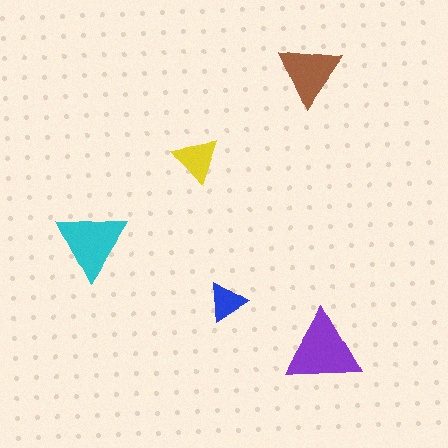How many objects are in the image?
There are 5 objects in the image.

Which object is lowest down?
The purple triangle is bottommost.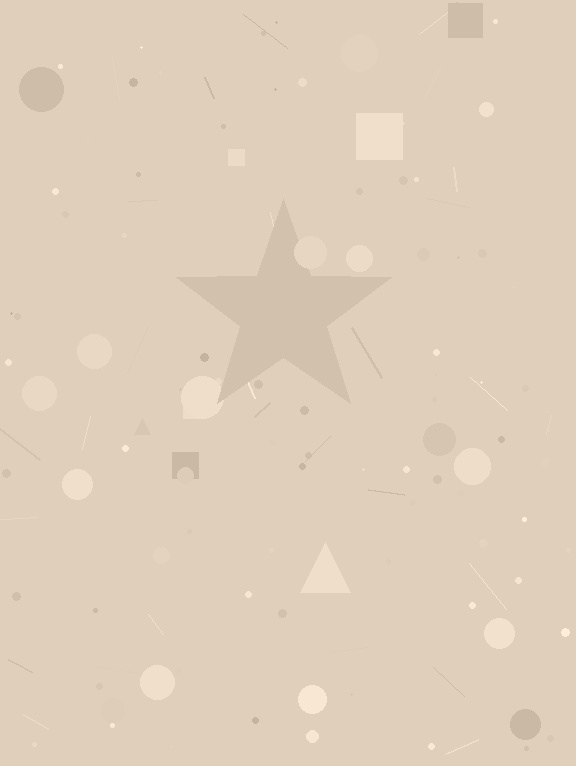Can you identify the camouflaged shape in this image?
The camouflaged shape is a star.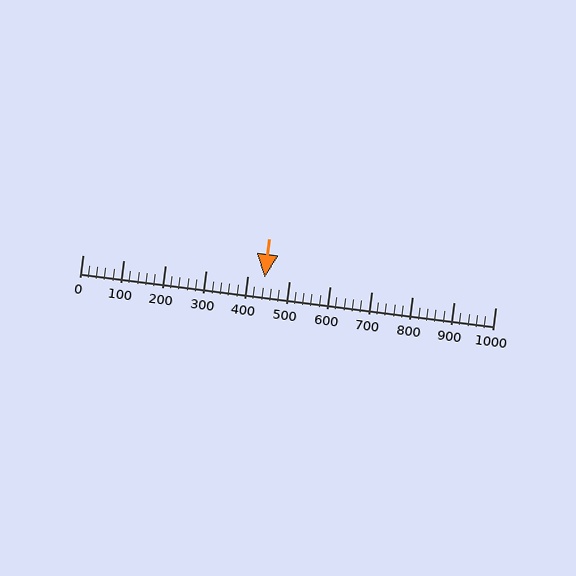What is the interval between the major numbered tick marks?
The major tick marks are spaced 100 units apart.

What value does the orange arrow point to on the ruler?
The orange arrow points to approximately 440.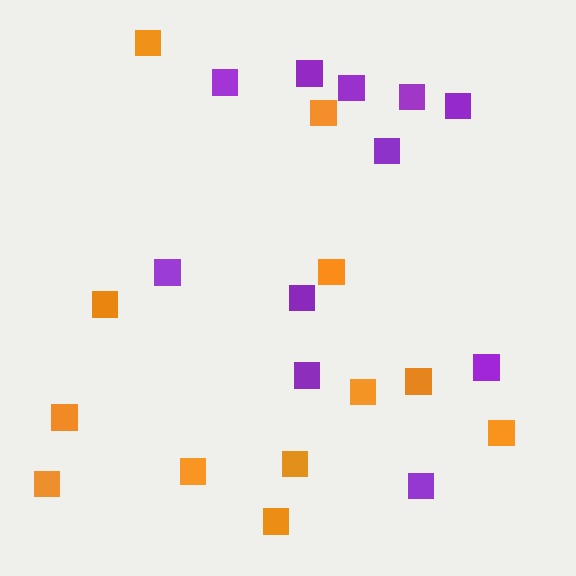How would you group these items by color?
There are 2 groups: one group of purple squares (11) and one group of orange squares (12).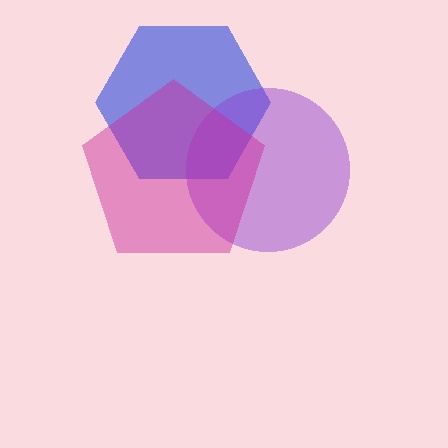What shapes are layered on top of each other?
The layered shapes are: a blue hexagon, a purple circle, a magenta pentagon.